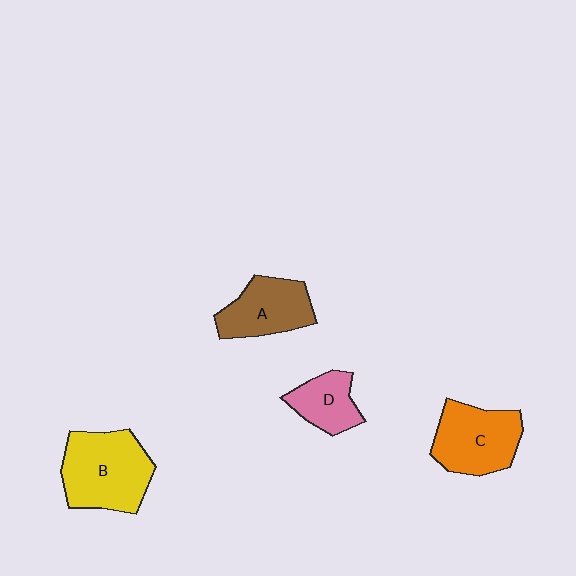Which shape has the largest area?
Shape B (yellow).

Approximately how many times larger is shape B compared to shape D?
Approximately 1.9 times.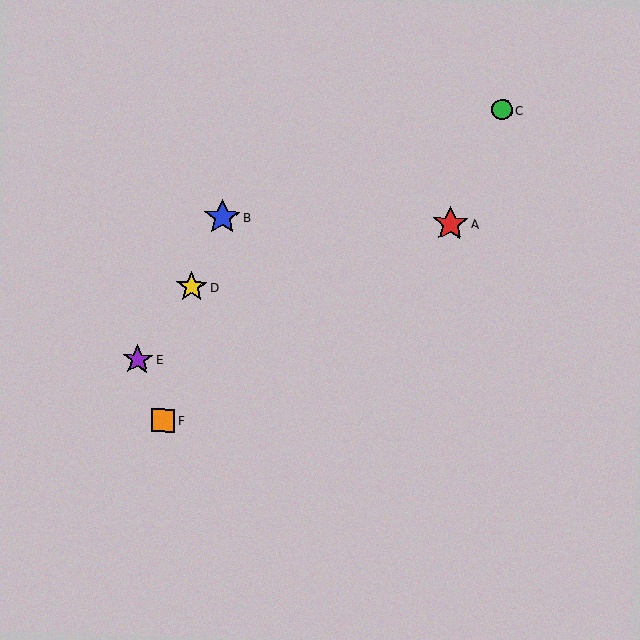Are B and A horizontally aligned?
Yes, both are at y≈217.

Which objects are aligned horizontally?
Objects A, B are aligned horizontally.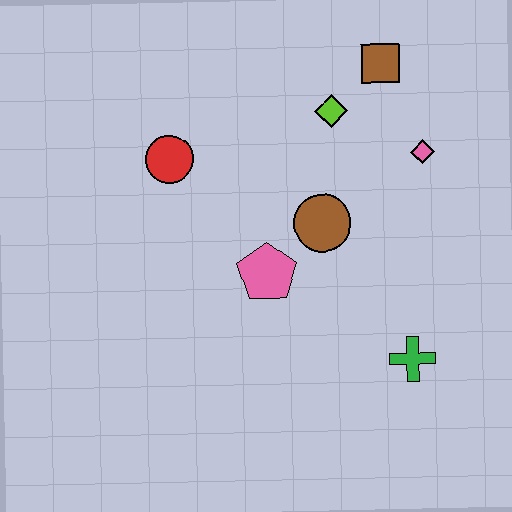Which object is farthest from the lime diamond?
The green cross is farthest from the lime diamond.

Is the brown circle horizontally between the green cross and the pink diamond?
No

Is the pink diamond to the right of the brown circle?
Yes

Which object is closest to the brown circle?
The pink pentagon is closest to the brown circle.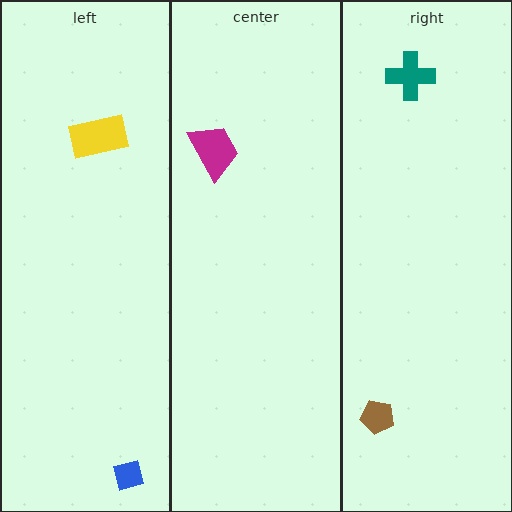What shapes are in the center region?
The magenta trapezoid.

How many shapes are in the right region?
2.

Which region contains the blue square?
The left region.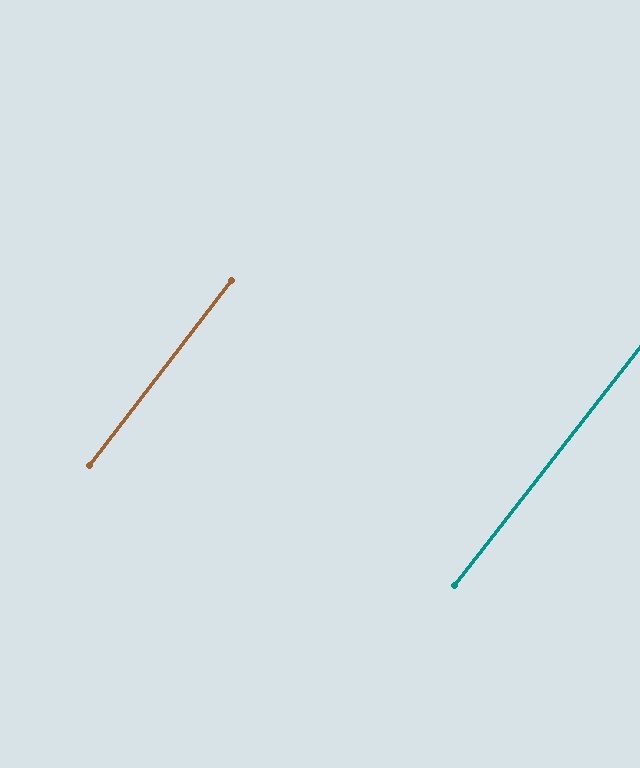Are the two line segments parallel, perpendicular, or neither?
Parallel — their directions differ by only 0.6°.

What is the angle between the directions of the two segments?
Approximately 1 degree.